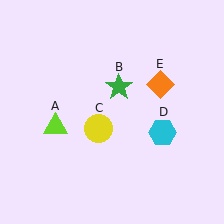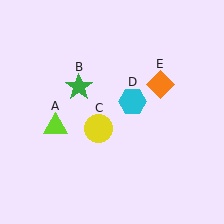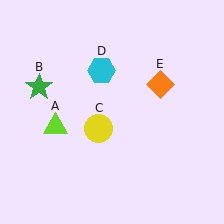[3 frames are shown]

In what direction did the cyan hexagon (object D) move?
The cyan hexagon (object D) moved up and to the left.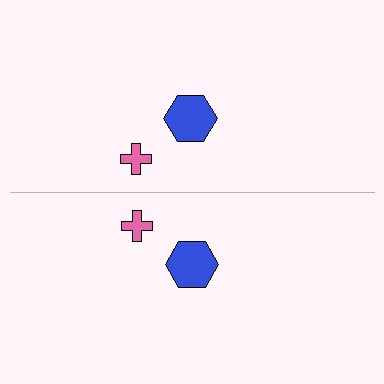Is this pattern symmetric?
Yes, this pattern has bilateral (reflection) symmetry.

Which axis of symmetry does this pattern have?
The pattern has a horizontal axis of symmetry running through the center of the image.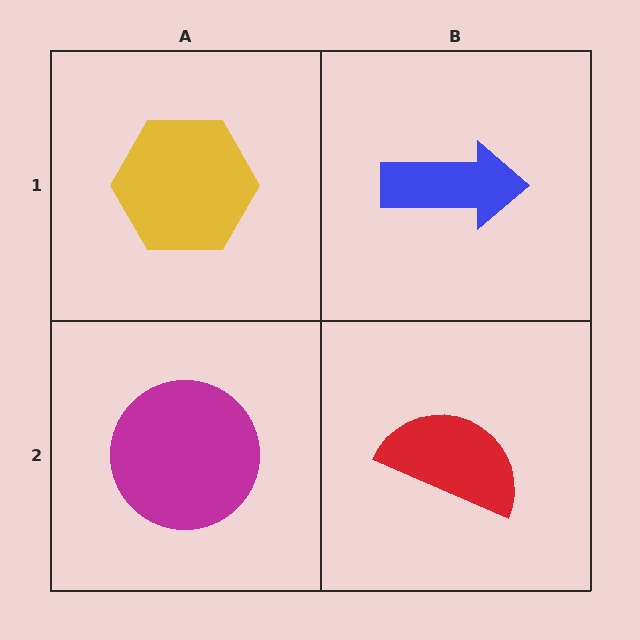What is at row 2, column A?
A magenta circle.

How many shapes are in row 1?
2 shapes.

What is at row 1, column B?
A blue arrow.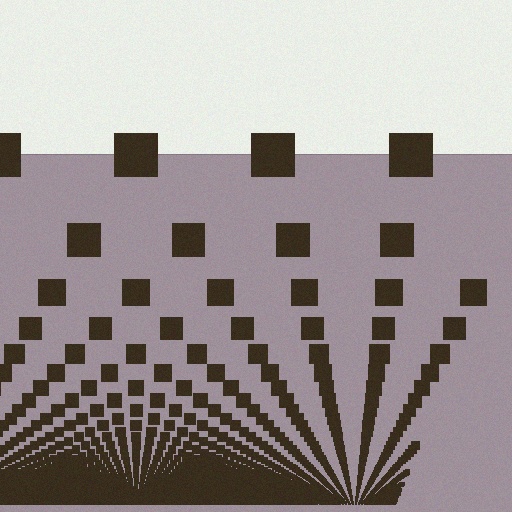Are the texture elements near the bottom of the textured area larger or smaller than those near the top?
Smaller. The gradient is inverted — elements near the bottom are smaller and denser.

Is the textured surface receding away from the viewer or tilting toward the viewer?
The surface appears to tilt toward the viewer. Texture elements get larger and sparser toward the top.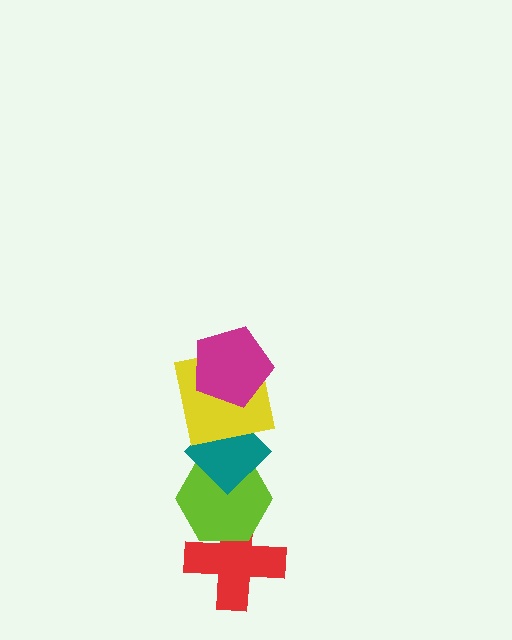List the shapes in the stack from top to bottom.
From top to bottom: the magenta pentagon, the yellow square, the teal diamond, the lime hexagon, the red cross.